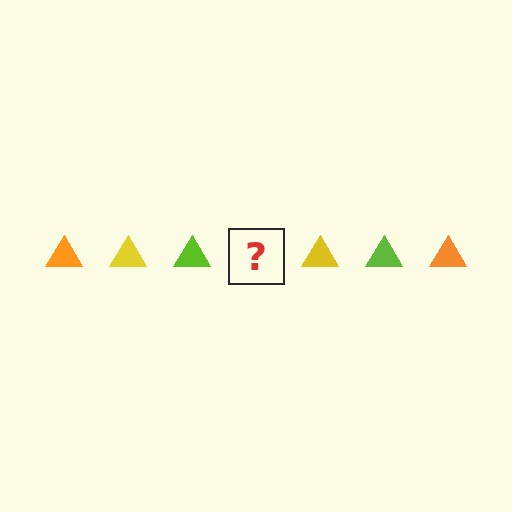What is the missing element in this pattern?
The missing element is an orange triangle.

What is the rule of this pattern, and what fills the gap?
The rule is that the pattern cycles through orange, yellow, lime triangles. The gap should be filled with an orange triangle.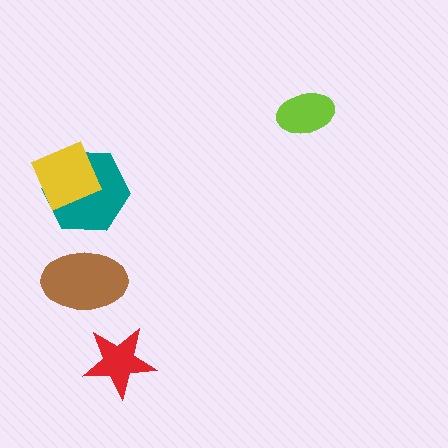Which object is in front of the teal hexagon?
The yellow square is in front of the teal hexagon.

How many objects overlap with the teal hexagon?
1 object overlaps with the teal hexagon.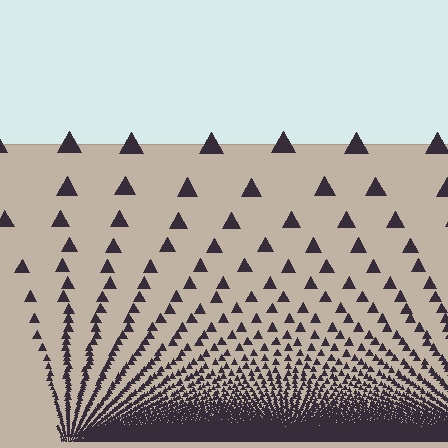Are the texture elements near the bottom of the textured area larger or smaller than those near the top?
Smaller. The gradient is inverted — elements near the bottom are smaller and denser.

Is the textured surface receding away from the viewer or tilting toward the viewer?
The surface appears to tilt toward the viewer. Texture elements get larger and sparser toward the top.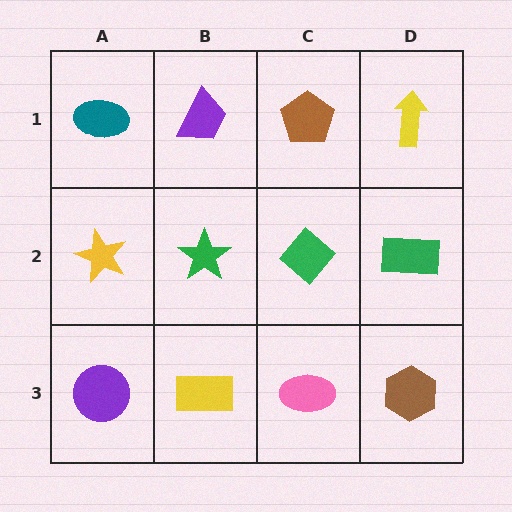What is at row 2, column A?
A yellow star.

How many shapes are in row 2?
4 shapes.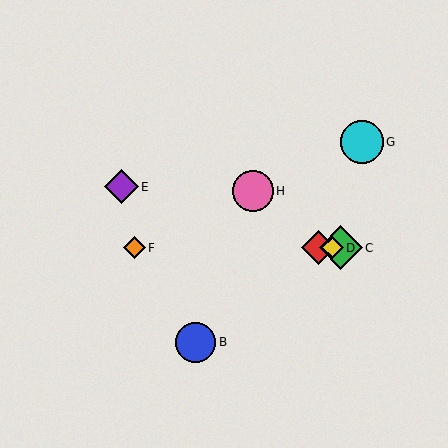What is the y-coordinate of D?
Object D is at y≈248.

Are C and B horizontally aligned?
No, C is at y≈248 and B is at y≈342.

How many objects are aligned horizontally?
4 objects (A, C, D, F) are aligned horizontally.